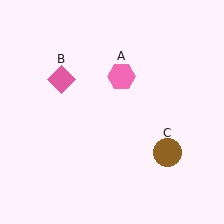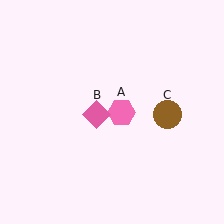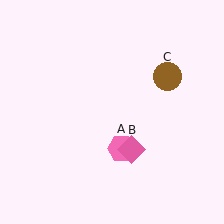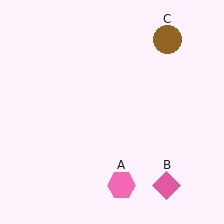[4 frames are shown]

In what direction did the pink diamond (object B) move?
The pink diamond (object B) moved down and to the right.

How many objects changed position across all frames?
3 objects changed position: pink hexagon (object A), pink diamond (object B), brown circle (object C).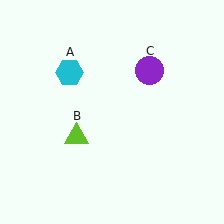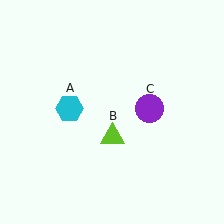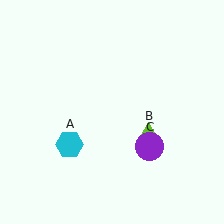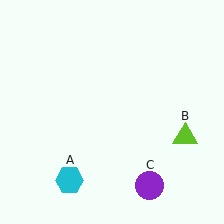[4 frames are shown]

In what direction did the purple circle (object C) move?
The purple circle (object C) moved down.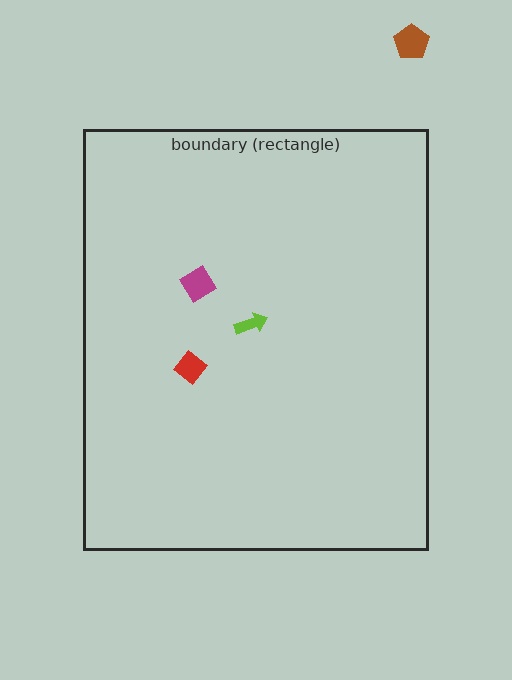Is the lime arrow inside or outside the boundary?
Inside.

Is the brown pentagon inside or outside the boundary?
Outside.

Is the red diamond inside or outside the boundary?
Inside.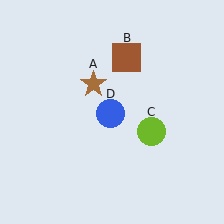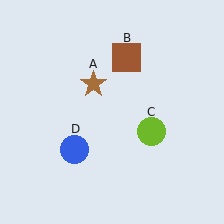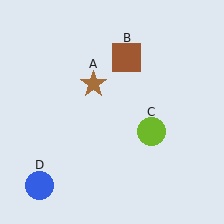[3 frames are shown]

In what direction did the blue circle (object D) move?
The blue circle (object D) moved down and to the left.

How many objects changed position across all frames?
1 object changed position: blue circle (object D).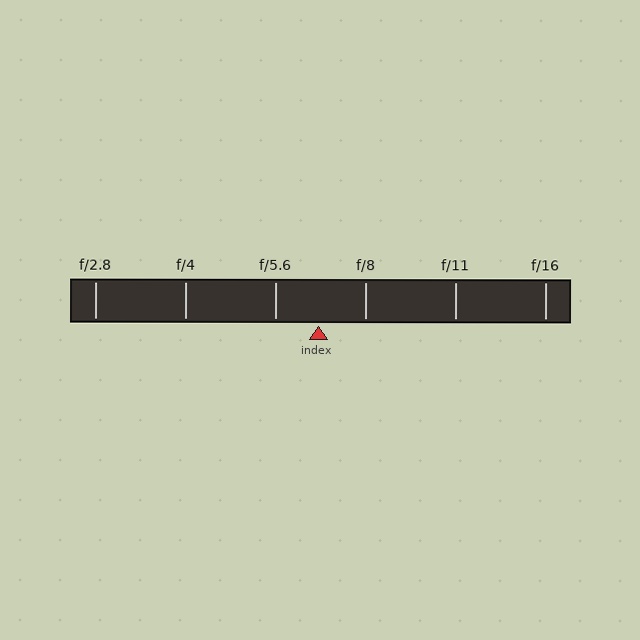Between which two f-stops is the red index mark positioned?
The index mark is between f/5.6 and f/8.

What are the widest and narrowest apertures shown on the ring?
The widest aperture shown is f/2.8 and the narrowest is f/16.